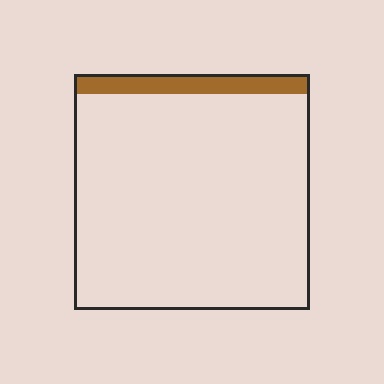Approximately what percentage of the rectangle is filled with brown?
Approximately 10%.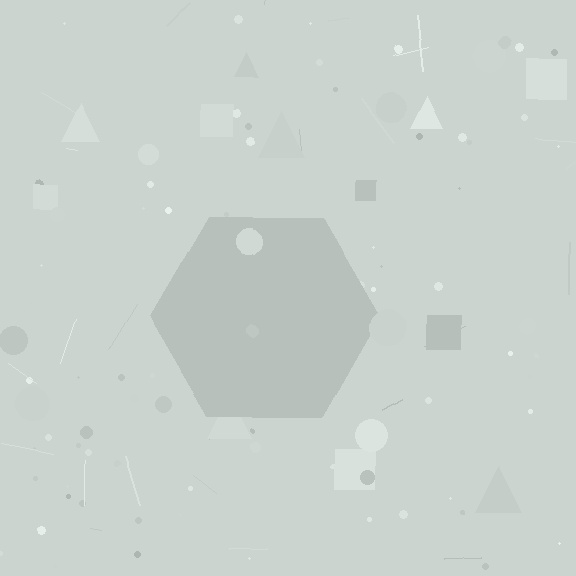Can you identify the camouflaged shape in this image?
The camouflaged shape is a hexagon.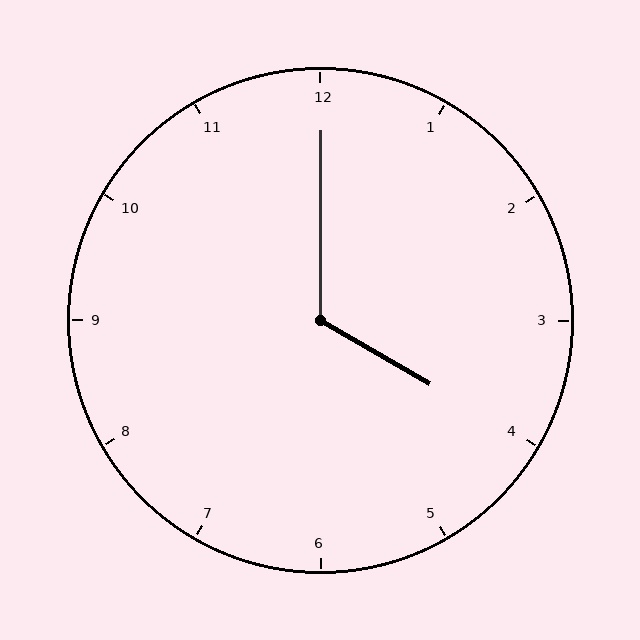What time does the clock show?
4:00.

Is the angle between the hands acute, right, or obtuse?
It is obtuse.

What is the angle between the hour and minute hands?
Approximately 120 degrees.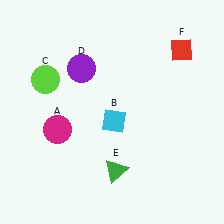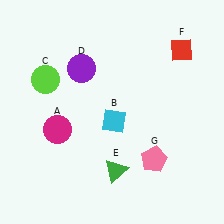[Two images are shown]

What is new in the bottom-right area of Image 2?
A pink pentagon (G) was added in the bottom-right area of Image 2.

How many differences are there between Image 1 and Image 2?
There is 1 difference between the two images.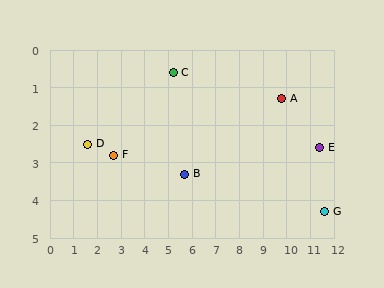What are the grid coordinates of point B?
Point B is at approximately (5.7, 3.3).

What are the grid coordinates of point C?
Point C is at approximately (5.2, 0.6).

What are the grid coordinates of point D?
Point D is at approximately (1.6, 2.5).